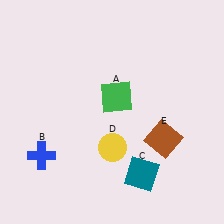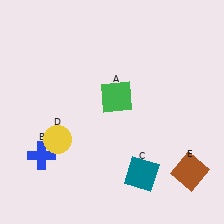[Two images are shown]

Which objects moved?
The objects that moved are: the yellow circle (D), the brown square (E).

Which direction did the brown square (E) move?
The brown square (E) moved down.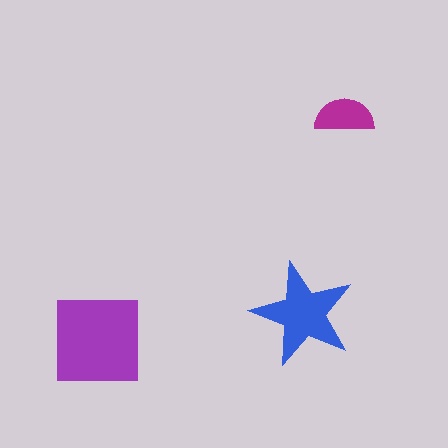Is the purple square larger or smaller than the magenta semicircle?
Larger.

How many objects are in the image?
There are 3 objects in the image.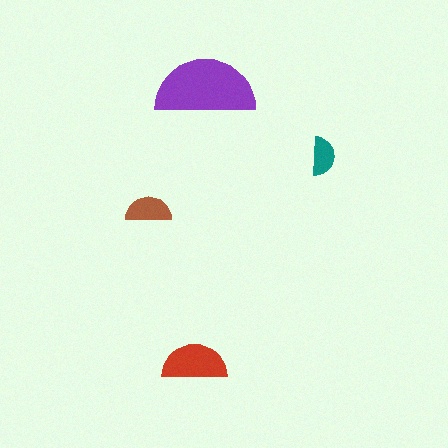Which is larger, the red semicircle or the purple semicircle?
The purple one.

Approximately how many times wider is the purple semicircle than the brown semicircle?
About 2 times wider.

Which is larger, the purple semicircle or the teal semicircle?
The purple one.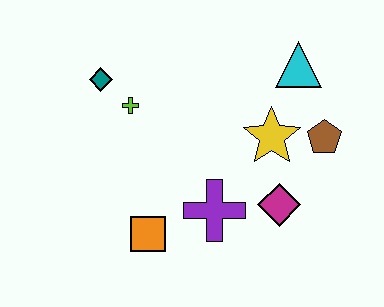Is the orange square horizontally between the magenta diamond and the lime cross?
Yes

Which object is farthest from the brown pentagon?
The teal diamond is farthest from the brown pentagon.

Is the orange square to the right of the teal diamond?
Yes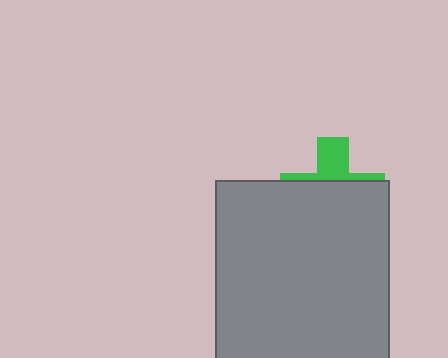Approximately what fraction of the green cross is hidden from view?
Roughly 69% of the green cross is hidden behind the gray rectangle.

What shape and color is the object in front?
The object in front is a gray rectangle.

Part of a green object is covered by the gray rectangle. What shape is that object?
It is a cross.